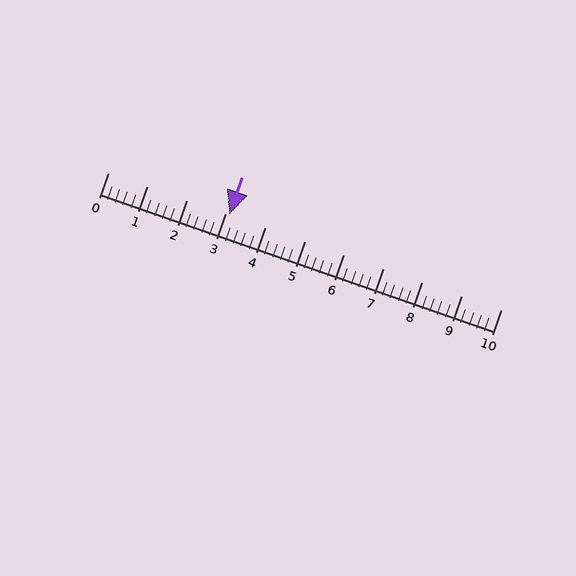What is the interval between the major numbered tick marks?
The major tick marks are spaced 1 units apart.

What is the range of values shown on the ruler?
The ruler shows values from 0 to 10.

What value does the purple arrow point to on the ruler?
The purple arrow points to approximately 3.1.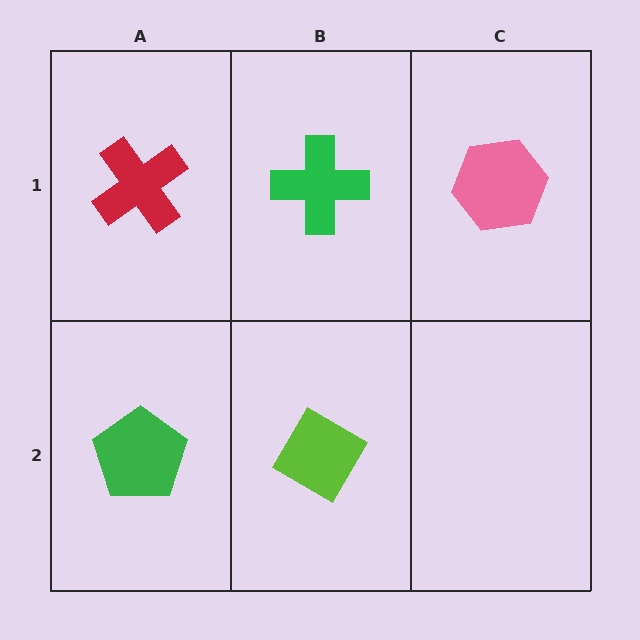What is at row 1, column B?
A green cross.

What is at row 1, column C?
A pink hexagon.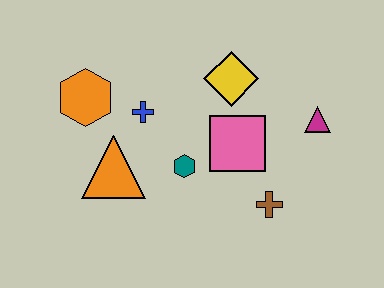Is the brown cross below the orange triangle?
Yes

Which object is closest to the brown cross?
The pink square is closest to the brown cross.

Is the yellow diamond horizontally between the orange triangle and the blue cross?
No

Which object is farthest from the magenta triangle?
The orange hexagon is farthest from the magenta triangle.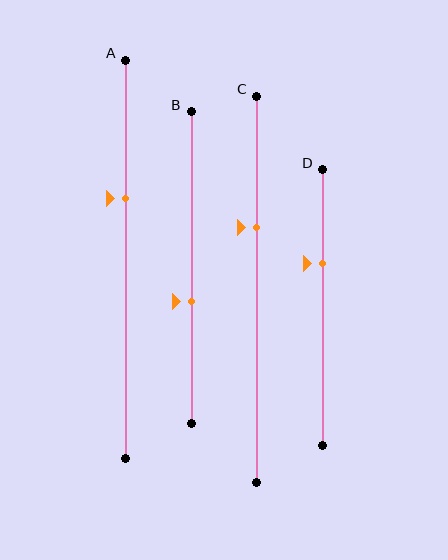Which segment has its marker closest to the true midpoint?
Segment B has its marker closest to the true midpoint.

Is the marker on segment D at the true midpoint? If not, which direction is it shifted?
No, the marker on segment D is shifted upward by about 16% of the segment length.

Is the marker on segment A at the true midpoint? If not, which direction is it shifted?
No, the marker on segment A is shifted upward by about 15% of the segment length.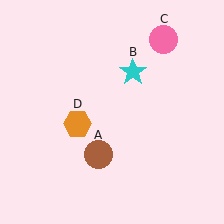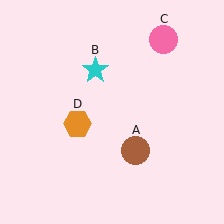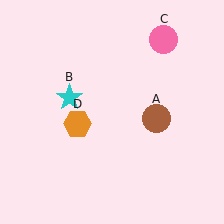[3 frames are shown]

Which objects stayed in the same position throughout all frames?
Pink circle (object C) and orange hexagon (object D) remained stationary.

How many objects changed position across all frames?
2 objects changed position: brown circle (object A), cyan star (object B).